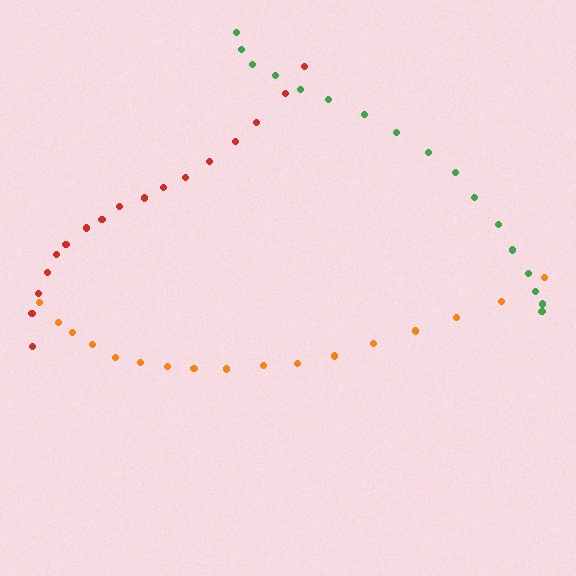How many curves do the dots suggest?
There are 3 distinct paths.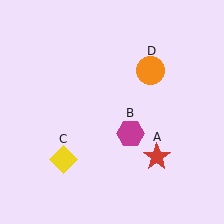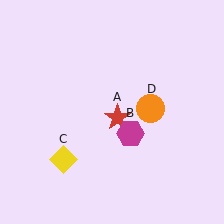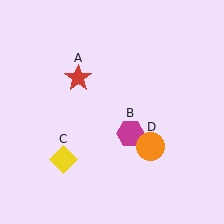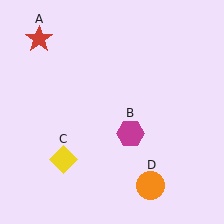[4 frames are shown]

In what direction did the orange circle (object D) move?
The orange circle (object D) moved down.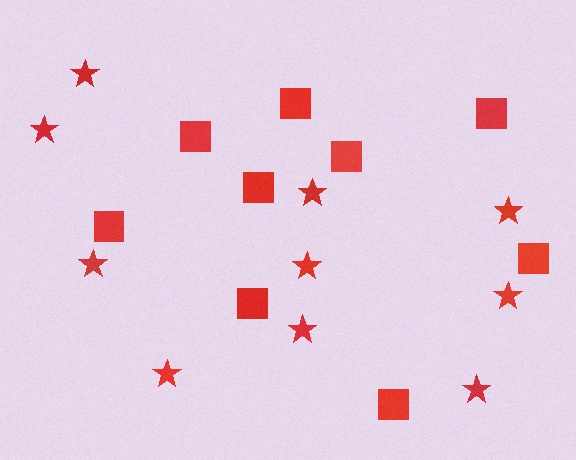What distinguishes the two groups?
There are 2 groups: one group of squares (9) and one group of stars (10).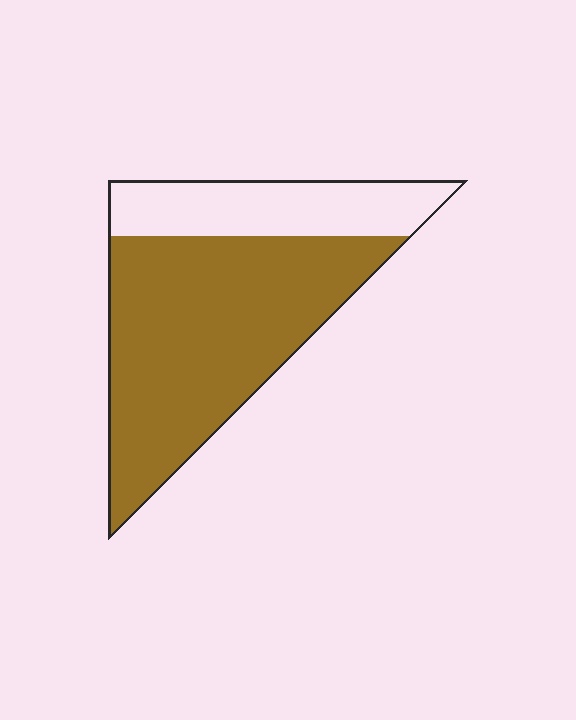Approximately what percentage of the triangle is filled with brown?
Approximately 70%.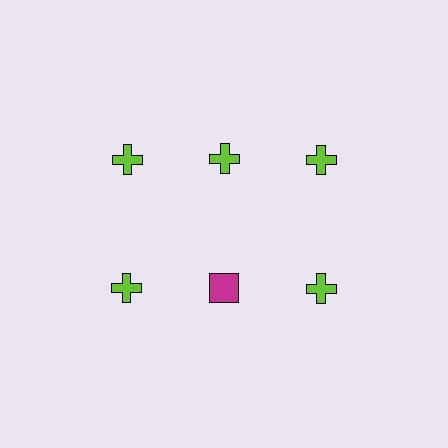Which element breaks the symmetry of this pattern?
The magenta square in the second row, second from left column breaks the symmetry. All other shapes are lime crosses.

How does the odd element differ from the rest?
It differs in both color (magenta instead of lime) and shape (square instead of cross).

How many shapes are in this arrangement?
There are 6 shapes arranged in a grid pattern.